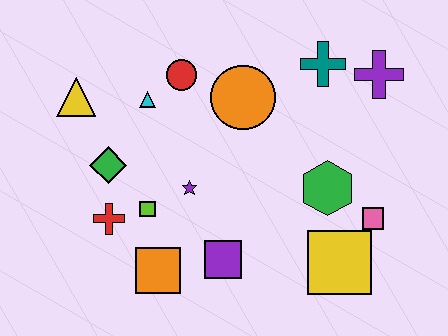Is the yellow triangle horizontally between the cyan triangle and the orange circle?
No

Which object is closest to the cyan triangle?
The red circle is closest to the cyan triangle.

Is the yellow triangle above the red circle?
No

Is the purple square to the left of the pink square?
Yes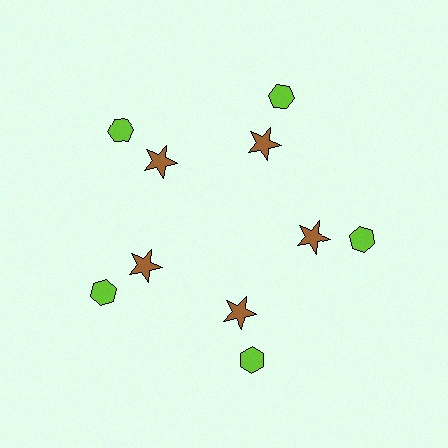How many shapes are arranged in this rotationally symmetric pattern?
There are 10 shapes, arranged in 5 groups of 2.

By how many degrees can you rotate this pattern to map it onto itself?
The pattern maps onto itself every 72 degrees of rotation.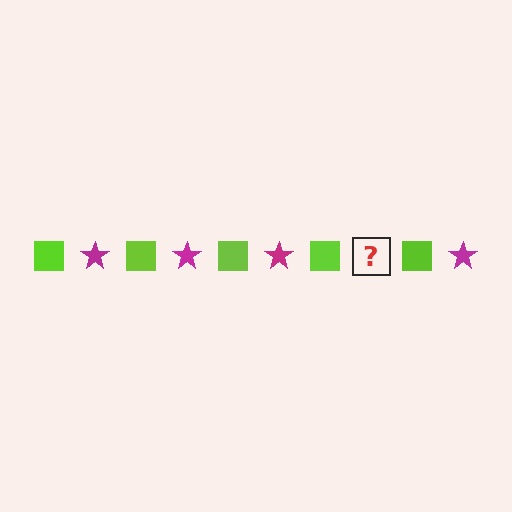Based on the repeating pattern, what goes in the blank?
The blank should be a magenta star.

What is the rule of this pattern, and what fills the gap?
The rule is that the pattern alternates between lime square and magenta star. The gap should be filled with a magenta star.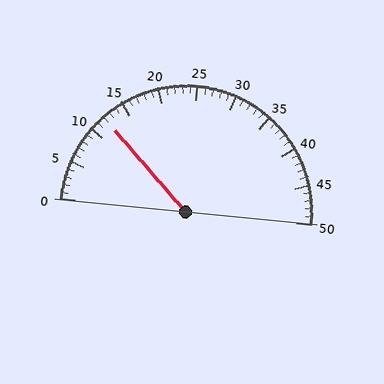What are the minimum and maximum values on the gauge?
The gauge ranges from 0 to 50.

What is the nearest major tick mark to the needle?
The nearest major tick mark is 10.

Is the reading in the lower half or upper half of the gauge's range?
The reading is in the lower half of the range (0 to 50).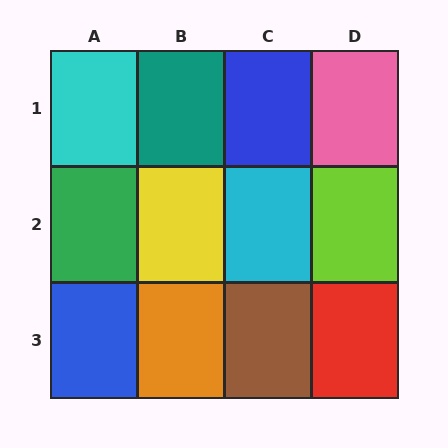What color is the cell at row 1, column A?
Cyan.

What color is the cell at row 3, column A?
Blue.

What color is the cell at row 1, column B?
Teal.